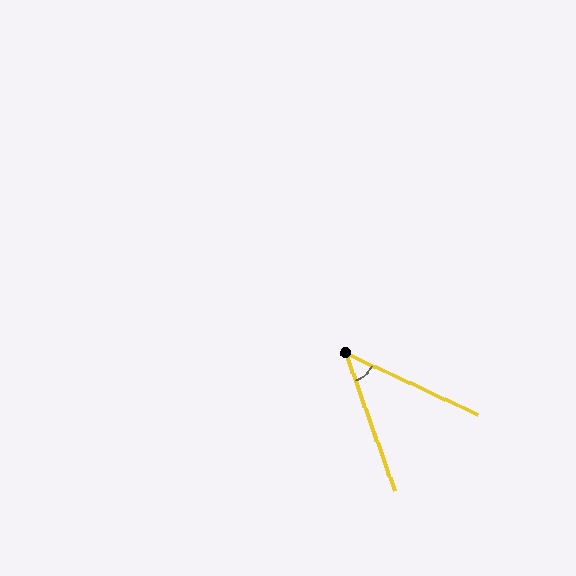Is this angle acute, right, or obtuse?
It is acute.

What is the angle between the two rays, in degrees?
Approximately 45 degrees.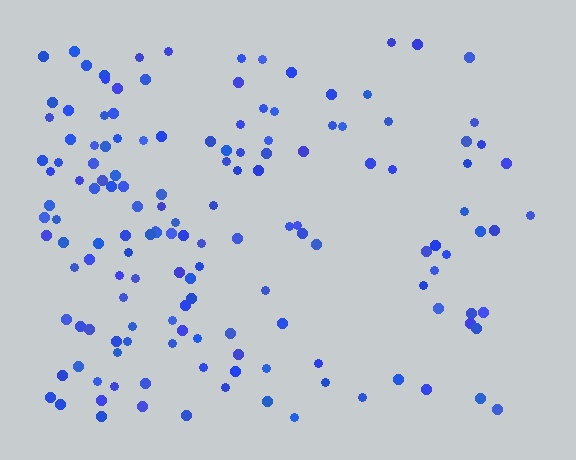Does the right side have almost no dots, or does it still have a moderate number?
Still a moderate number, just noticeably fewer than the left.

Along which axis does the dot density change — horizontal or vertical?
Horizontal.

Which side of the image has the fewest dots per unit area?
The right.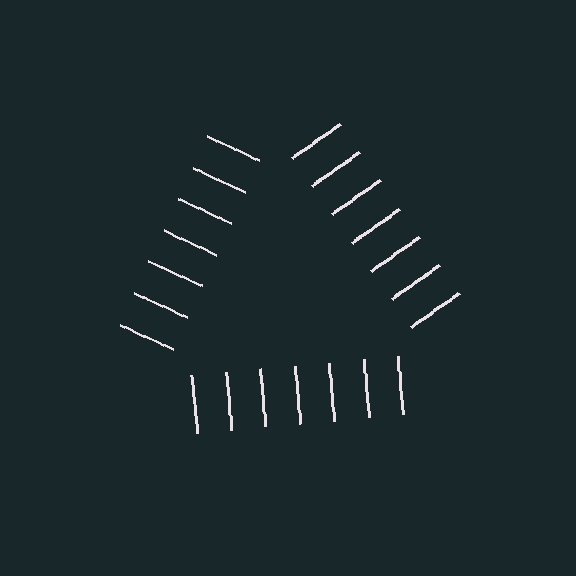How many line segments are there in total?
21 — 7 along each of the 3 edges.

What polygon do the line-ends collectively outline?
An illusory triangle — the line segments terminate on its edges but no continuous stroke is drawn.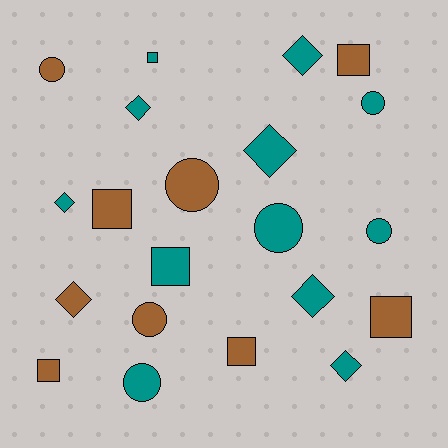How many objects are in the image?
There are 21 objects.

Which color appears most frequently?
Teal, with 12 objects.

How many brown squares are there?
There are 5 brown squares.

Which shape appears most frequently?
Diamond, with 7 objects.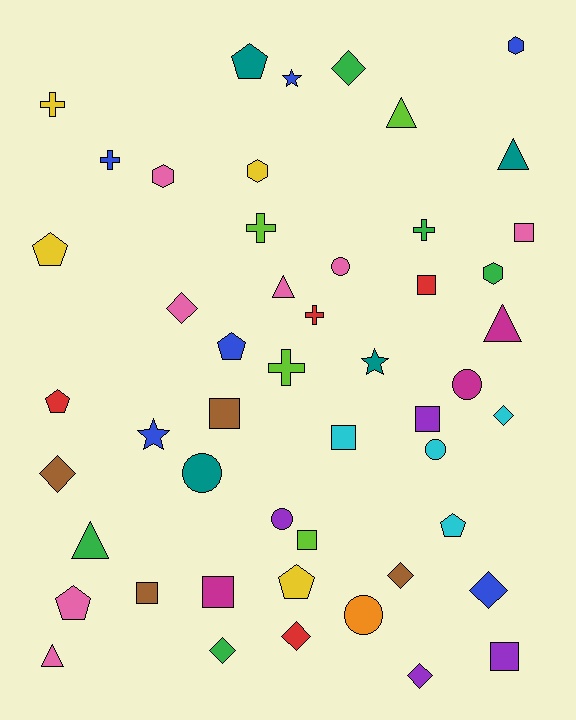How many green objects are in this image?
There are 5 green objects.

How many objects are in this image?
There are 50 objects.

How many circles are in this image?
There are 6 circles.